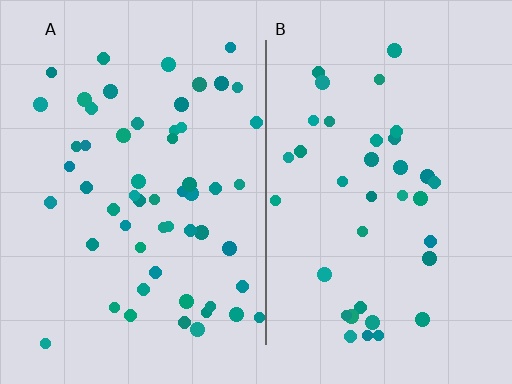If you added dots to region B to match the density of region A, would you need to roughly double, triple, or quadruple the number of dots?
Approximately double.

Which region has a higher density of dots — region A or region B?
A (the left).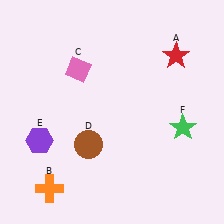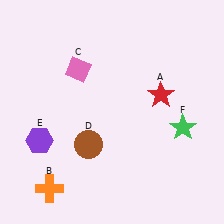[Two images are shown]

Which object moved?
The red star (A) moved down.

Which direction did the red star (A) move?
The red star (A) moved down.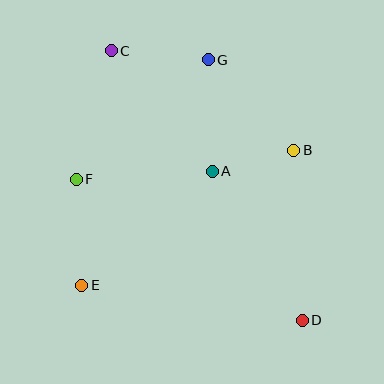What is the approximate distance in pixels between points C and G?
The distance between C and G is approximately 98 pixels.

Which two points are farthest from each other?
Points C and D are farthest from each other.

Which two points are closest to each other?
Points A and B are closest to each other.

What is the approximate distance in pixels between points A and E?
The distance between A and E is approximately 173 pixels.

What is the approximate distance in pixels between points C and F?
The distance between C and F is approximately 133 pixels.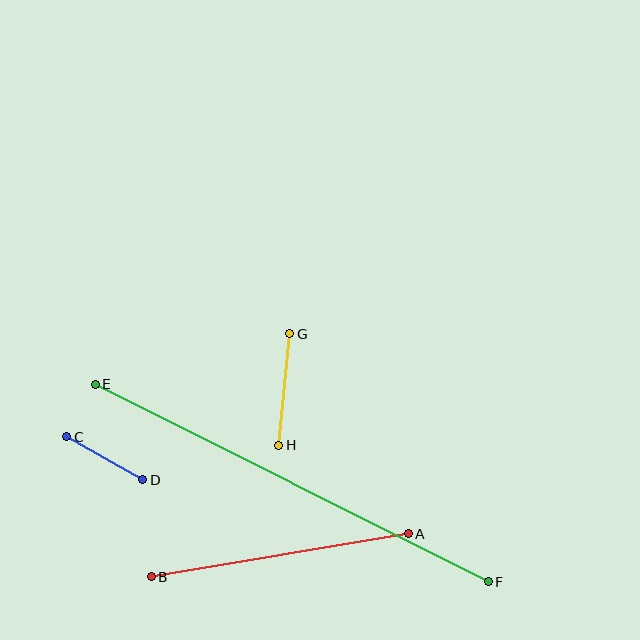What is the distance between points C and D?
The distance is approximately 87 pixels.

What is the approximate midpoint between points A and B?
The midpoint is at approximately (280, 555) pixels.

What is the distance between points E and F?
The distance is approximately 440 pixels.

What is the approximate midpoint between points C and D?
The midpoint is at approximately (105, 458) pixels.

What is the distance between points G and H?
The distance is approximately 112 pixels.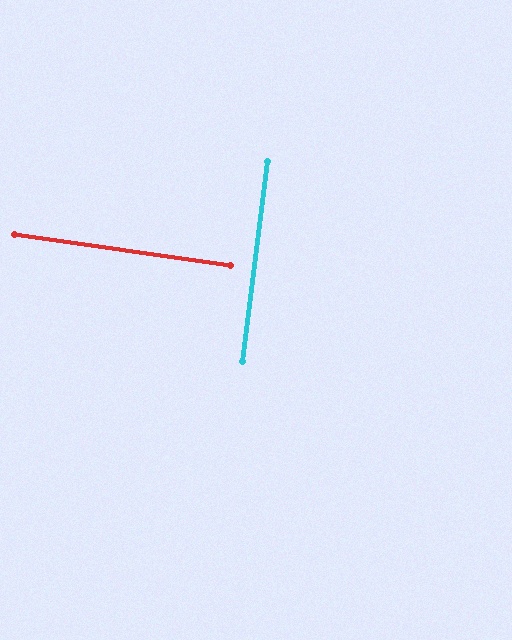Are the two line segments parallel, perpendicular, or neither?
Perpendicular — they meet at approximately 89°.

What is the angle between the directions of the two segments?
Approximately 89 degrees.